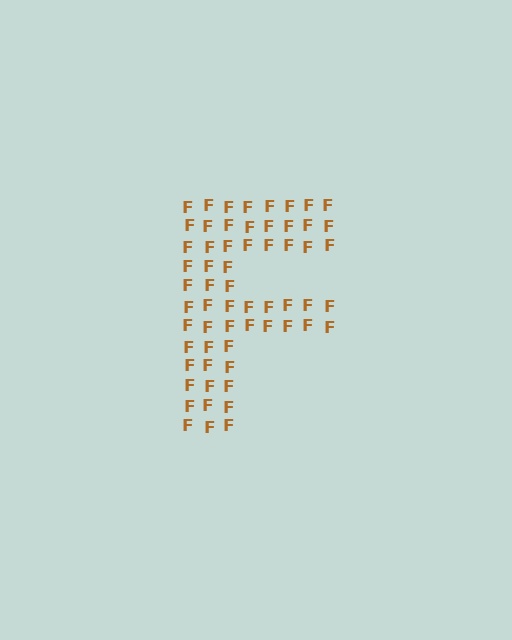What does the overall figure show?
The overall figure shows the letter F.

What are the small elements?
The small elements are letter F's.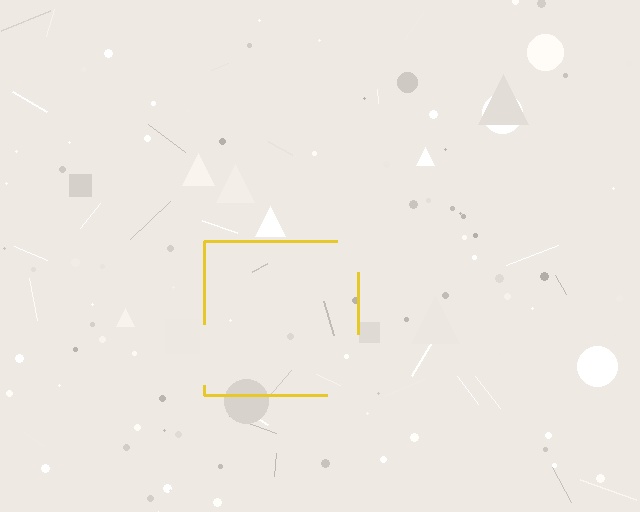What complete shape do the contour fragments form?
The contour fragments form a square.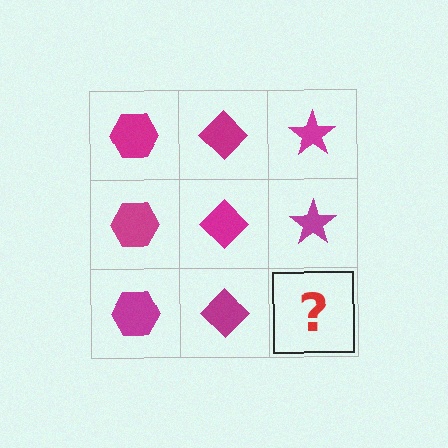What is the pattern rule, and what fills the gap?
The rule is that each column has a consistent shape. The gap should be filled with a magenta star.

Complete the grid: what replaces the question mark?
The question mark should be replaced with a magenta star.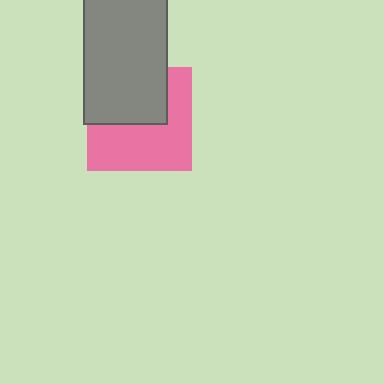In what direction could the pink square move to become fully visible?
The pink square could move down. That would shift it out from behind the gray rectangle entirely.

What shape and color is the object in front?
The object in front is a gray rectangle.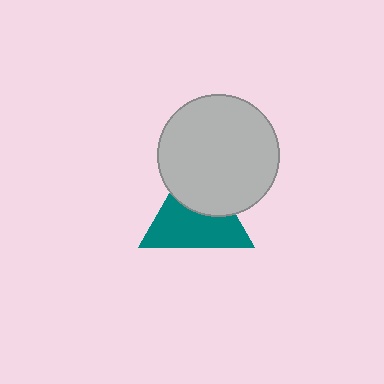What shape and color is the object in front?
The object in front is a light gray circle.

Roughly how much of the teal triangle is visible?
About half of it is visible (roughly 60%).